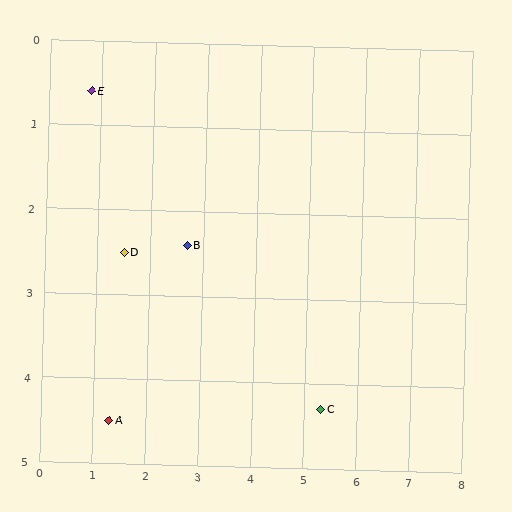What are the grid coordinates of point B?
Point B is at approximately (2.7, 2.4).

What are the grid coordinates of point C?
Point C is at approximately (5.3, 4.3).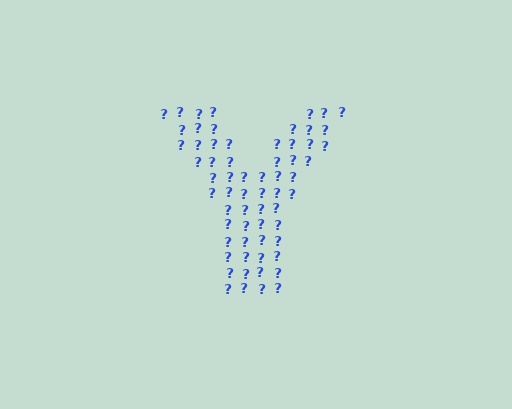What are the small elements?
The small elements are question marks.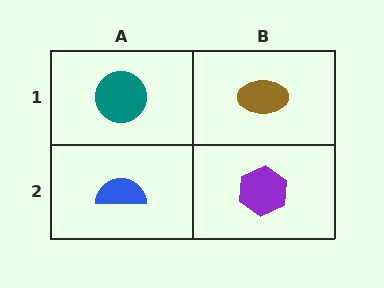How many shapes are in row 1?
2 shapes.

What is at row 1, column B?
A brown ellipse.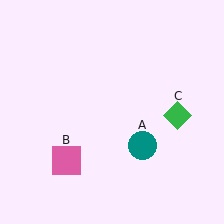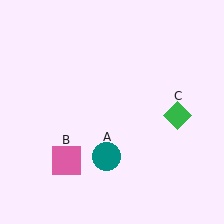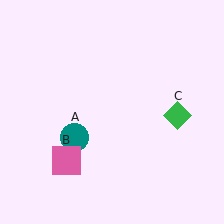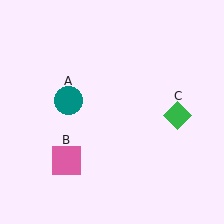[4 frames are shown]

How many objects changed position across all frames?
1 object changed position: teal circle (object A).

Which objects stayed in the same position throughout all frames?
Pink square (object B) and green diamond (object C) remained stationary.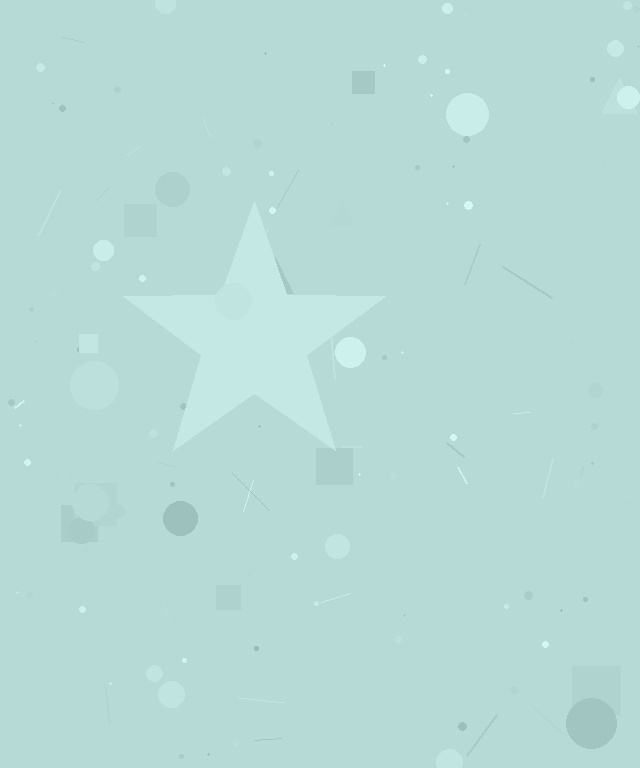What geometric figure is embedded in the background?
A star is embedded in the background.